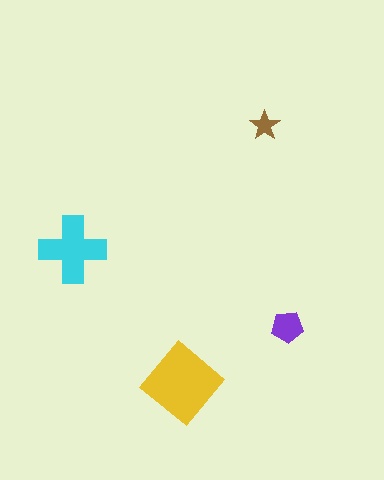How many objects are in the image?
There are 4 objects in the image.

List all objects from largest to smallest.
The yellow diamond, the cyan cross, the purple pentagon, the brown star.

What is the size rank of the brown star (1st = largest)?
4th.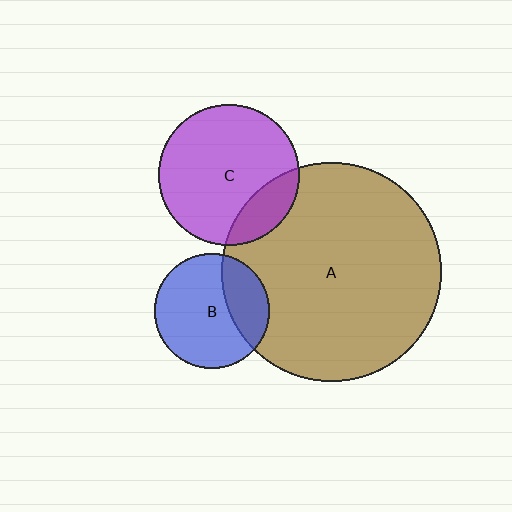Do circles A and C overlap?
Yes.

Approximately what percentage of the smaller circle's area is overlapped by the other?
Approximately 20%.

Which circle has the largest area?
Circle A (brown).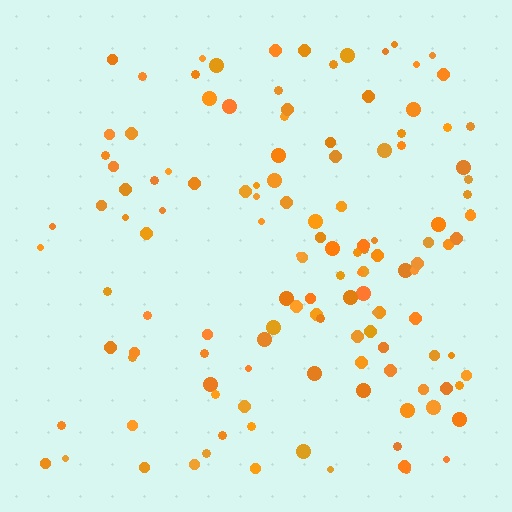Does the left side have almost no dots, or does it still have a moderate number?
Still a moderate number, just noticeably fewer than the right.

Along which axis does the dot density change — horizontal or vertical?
Horizontal.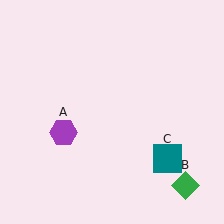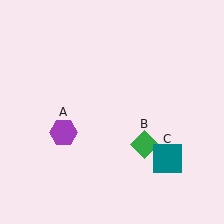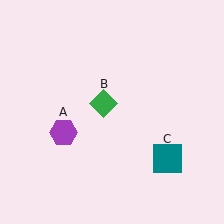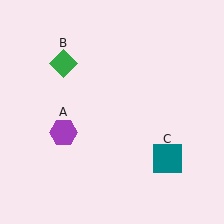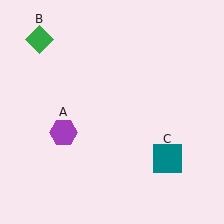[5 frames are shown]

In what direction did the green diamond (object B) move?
The green diamond (object B) moved up and to the left.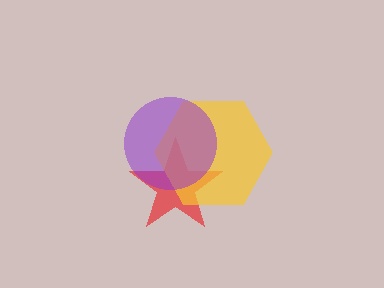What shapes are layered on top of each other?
The layered shapes are: a red star, a yellow hexagon, a purple circle.